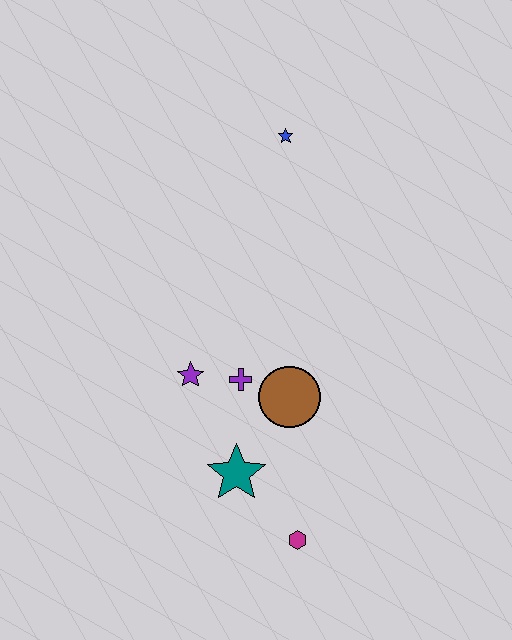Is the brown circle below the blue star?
Yes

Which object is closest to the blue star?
The purple cross is closest to the blue star.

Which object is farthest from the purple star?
The blue star is farthest from the purple star.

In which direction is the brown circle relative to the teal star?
The brown circle is above the teal star.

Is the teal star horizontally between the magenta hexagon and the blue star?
No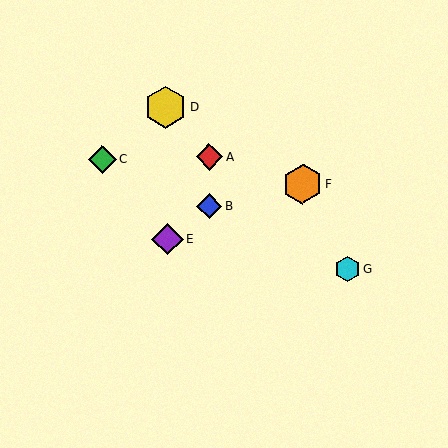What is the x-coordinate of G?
Object G is at x≈348.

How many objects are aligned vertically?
2 objects (A, B) are aligned vertically.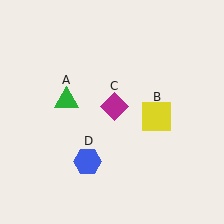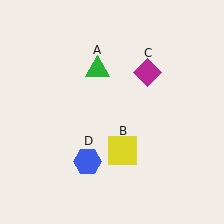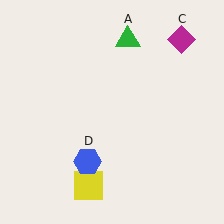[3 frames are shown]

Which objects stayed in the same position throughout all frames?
Blue hexagon (object D) remained stationary.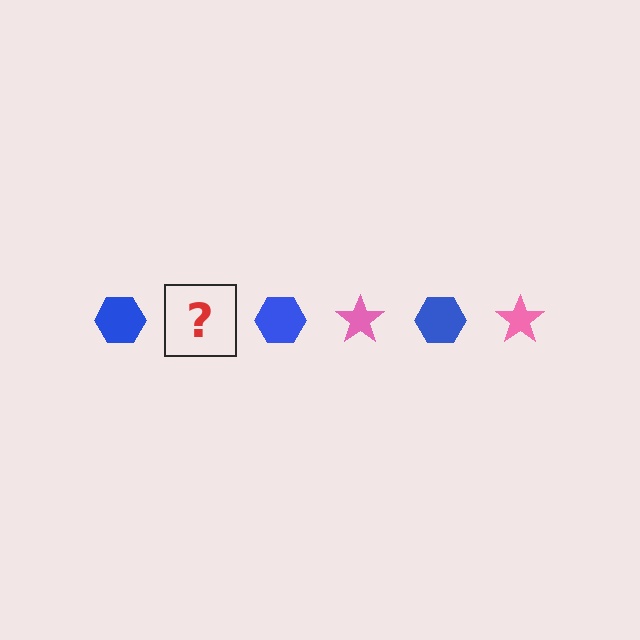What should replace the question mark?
The question mark should be replaced with a pink star.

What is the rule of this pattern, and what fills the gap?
The rule is that the pattern alternates between blue hexagon and pink star. The gap should be filled with a pink star.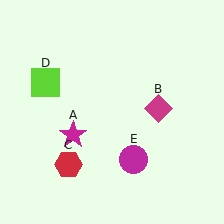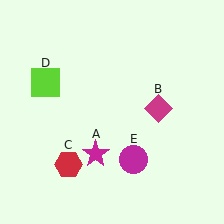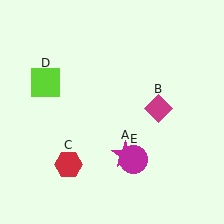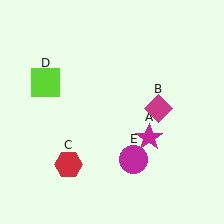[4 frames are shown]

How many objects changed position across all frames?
1 object changed position: magenta star (object A).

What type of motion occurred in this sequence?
The magenta star (object A) rotated counterclockwise around the center of the scene.